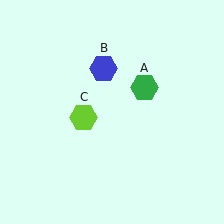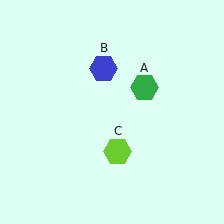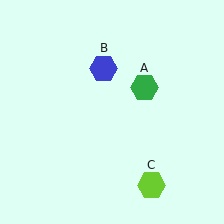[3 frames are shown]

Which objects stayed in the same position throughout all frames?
Green hexagon (object A) and blue hexagon (object B) remained stationary.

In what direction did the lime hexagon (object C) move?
The lime hexagon (object C) moved down and to the right.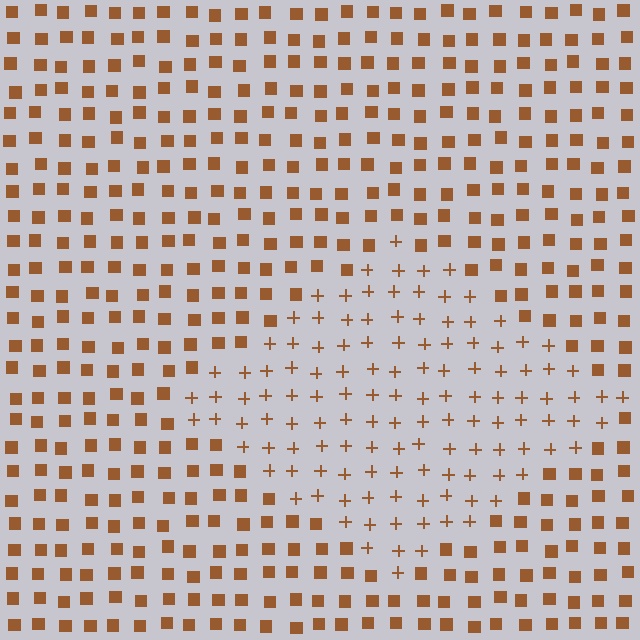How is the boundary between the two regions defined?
The boundary is defined by a change in element shape: plus signs inside vs. squares outside. All elements share the same color and spacing.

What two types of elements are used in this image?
The image uses plus signs inside the diamond region and squares outside it.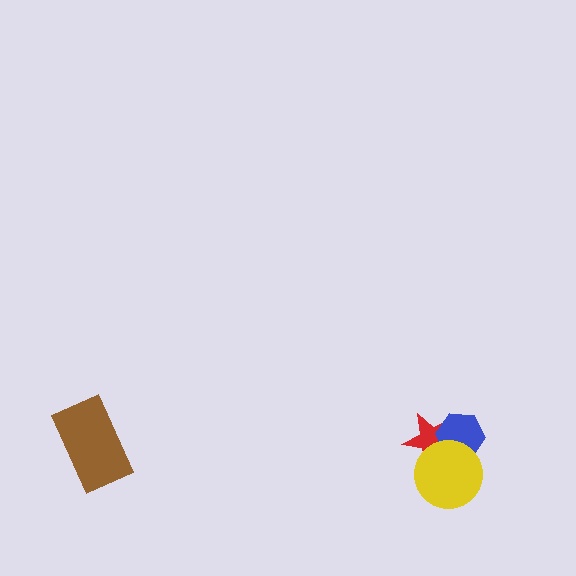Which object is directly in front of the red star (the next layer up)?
The blue hexagon is directly in front of the red star.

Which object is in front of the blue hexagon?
The yellow circle is in front of the blue hexagon.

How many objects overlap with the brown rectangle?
0 objects overlap with the brown rectangle.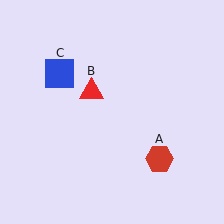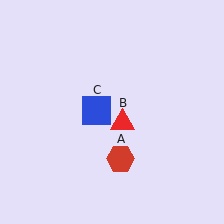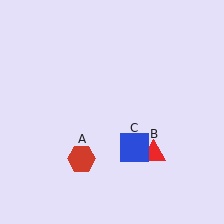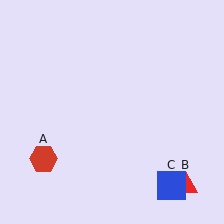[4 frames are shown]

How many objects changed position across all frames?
3 objects changed position: red hexagon (object A), red triangle (object B), blue square (object C).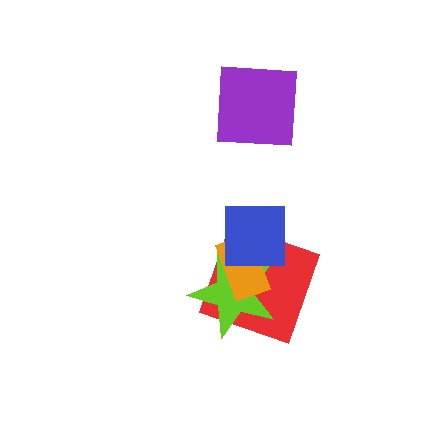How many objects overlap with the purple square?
0 objects overlap with the purple square.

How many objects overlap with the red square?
3 objects overlap with the red square.